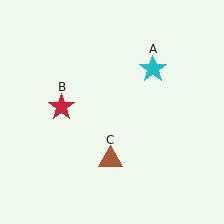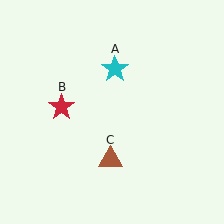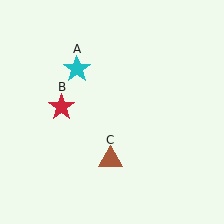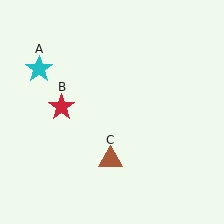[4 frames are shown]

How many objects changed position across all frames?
1 object changed position: cyan star (object A).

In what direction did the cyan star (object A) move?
The cyan star (object A) moved left.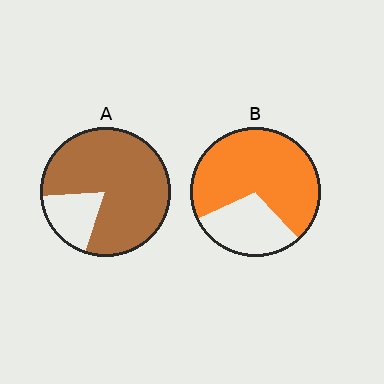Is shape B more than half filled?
Yes.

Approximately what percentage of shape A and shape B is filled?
A is approximately 80% and B is approximately 70%.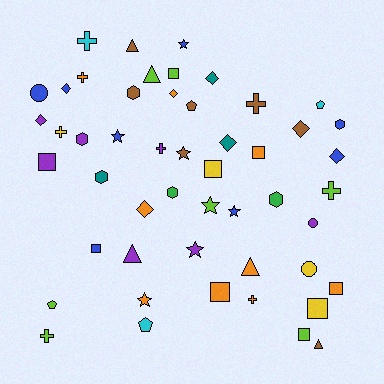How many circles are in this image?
There are 3 circles.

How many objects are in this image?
There are 50 objects.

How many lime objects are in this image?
There are 7 lime objects.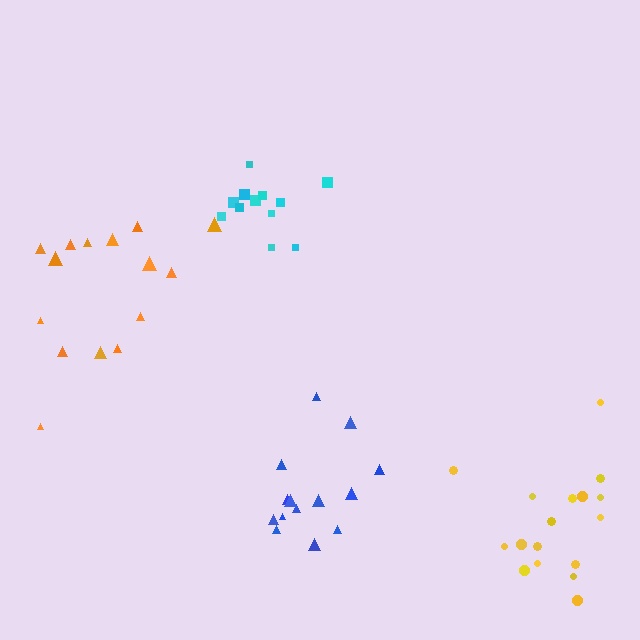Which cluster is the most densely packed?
Cyan.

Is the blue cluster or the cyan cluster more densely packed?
Cyan.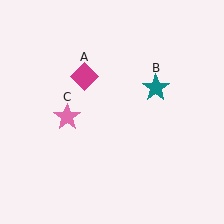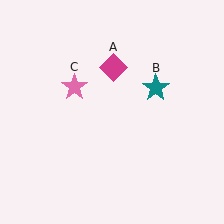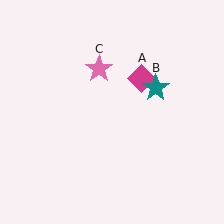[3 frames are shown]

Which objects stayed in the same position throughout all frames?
Teal star (object B) remained stationary.